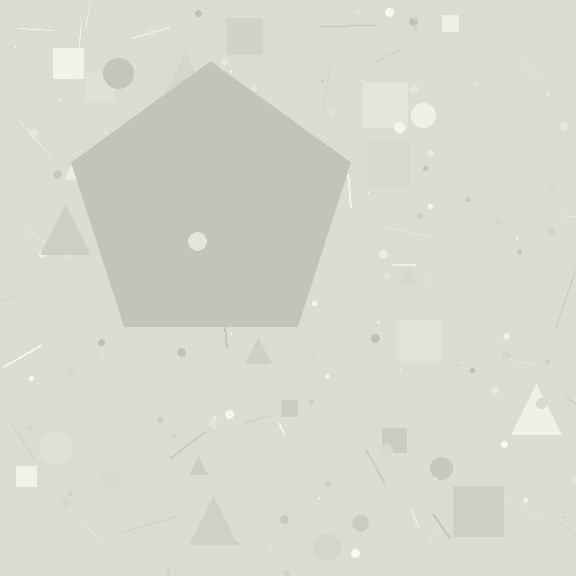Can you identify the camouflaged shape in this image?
The camouflaged shape is a pentagon.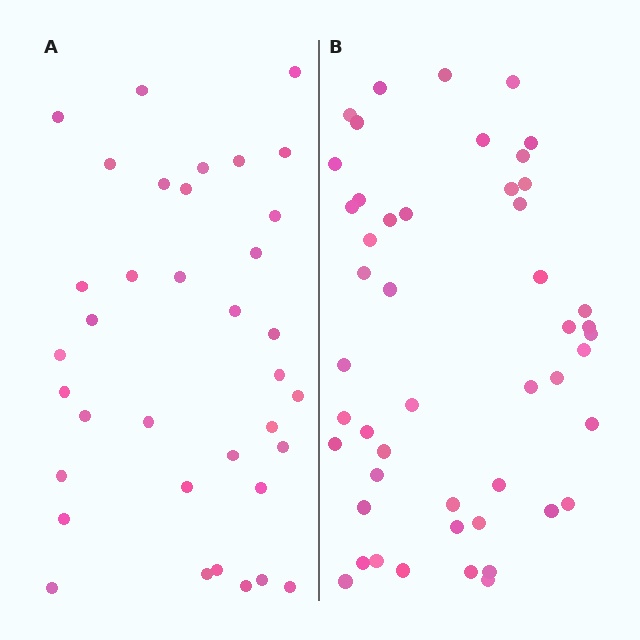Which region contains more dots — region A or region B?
Region B (the right region) has more dots.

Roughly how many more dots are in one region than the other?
Region B has approximately 15 more dots than region A.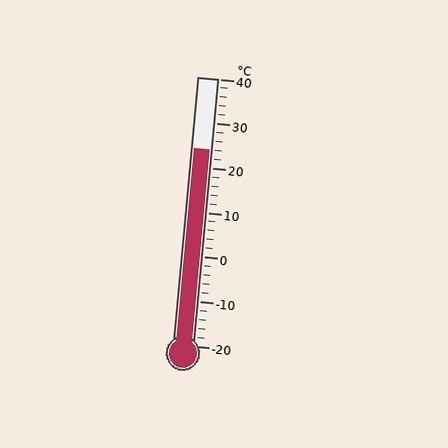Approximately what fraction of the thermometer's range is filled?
The thermometer is filled to approximately 75% of its range.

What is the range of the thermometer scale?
The thermometer scale ranges from -20°C to 40°C.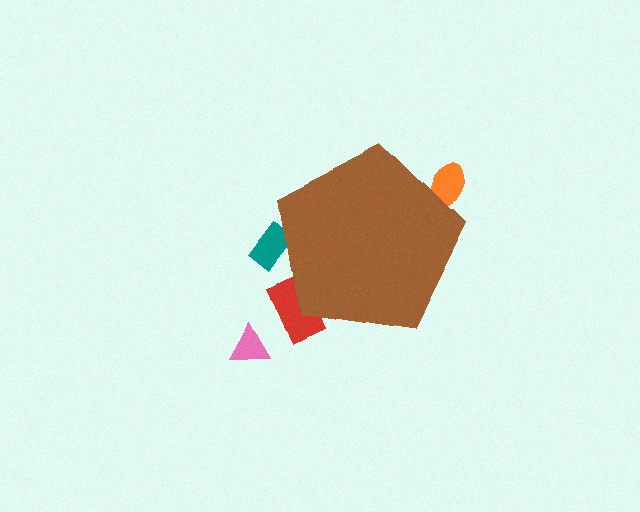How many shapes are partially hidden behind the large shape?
3 shapes are partially hidden.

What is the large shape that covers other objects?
A brown pentagon.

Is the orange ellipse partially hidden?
Yes, the orange ellipse is partially hidden behind the brown pentagon.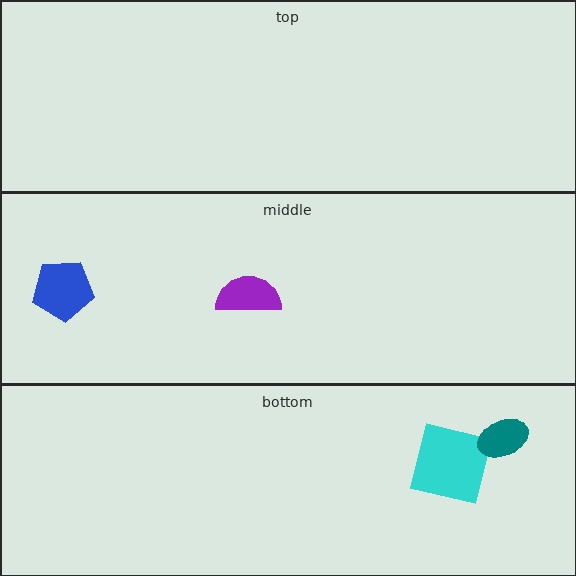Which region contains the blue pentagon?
The middle region.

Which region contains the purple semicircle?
The middle region.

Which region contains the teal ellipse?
The bottom region.